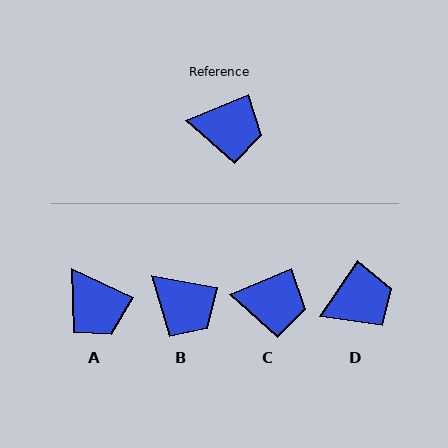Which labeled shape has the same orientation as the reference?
C.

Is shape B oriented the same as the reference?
No, it is off by about 33 degrees.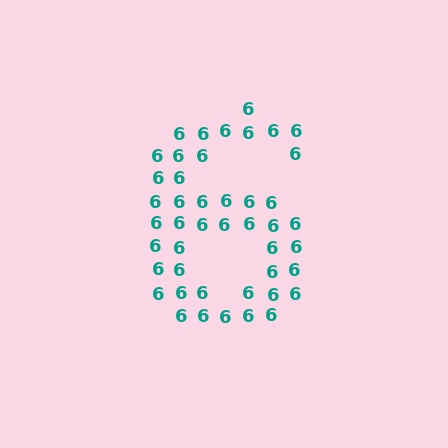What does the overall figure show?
The overall figure shows the digit 6.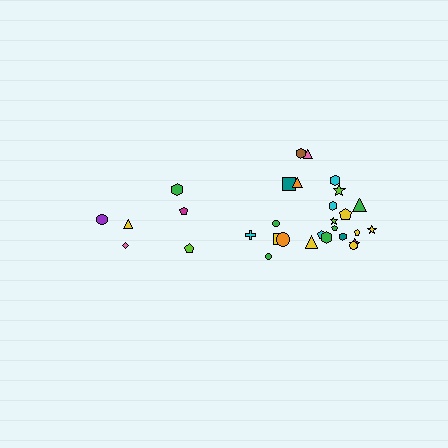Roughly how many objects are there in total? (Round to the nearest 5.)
Roughly 30 objects in total.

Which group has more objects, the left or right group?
The right group.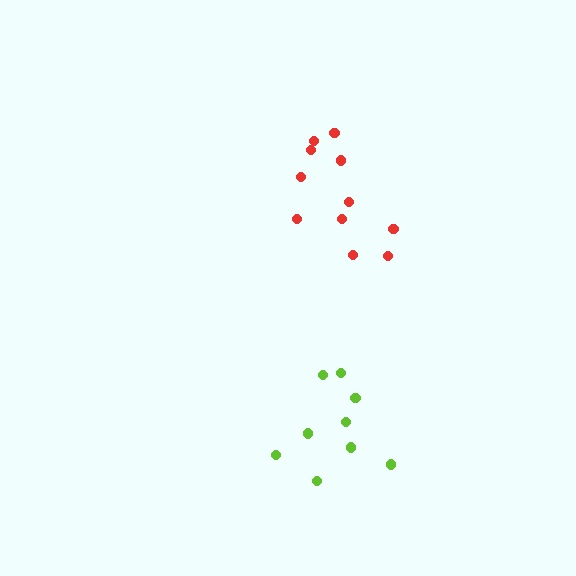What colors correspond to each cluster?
The clusters are colored: red, lime.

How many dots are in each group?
Group 1: 11 dots, Group 2: 9 dots (20 total).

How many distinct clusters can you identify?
There are 2 distinct clusters.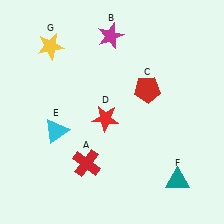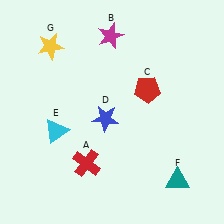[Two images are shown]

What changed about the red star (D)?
In Image 1, D is red. In Image 2, it changed to blue.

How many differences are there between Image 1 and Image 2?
There is 1 difference between the two images.